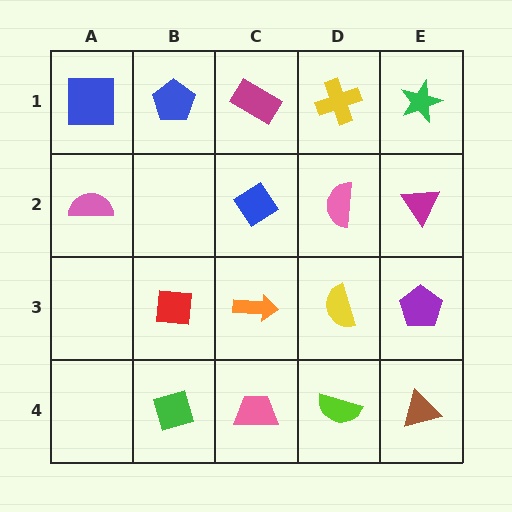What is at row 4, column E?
A brown triangle.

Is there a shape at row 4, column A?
No, that cell is empty.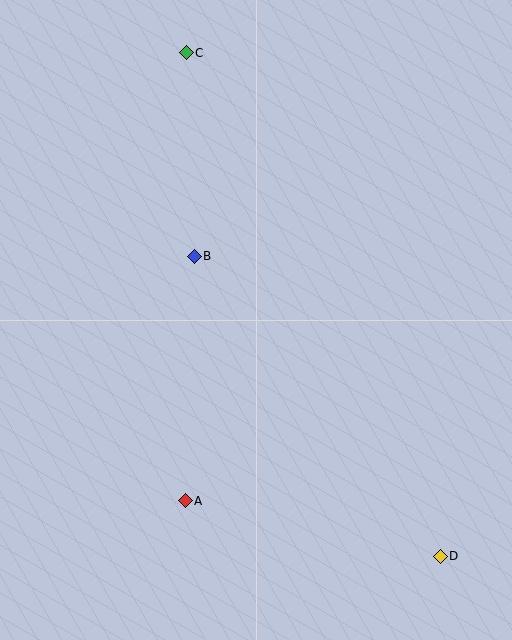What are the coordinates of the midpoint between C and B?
The midpoint between C and B is at (190, 155).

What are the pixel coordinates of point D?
Point D is at (440, 556).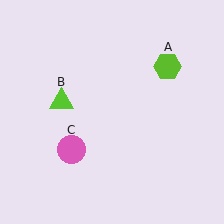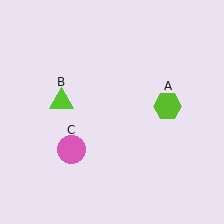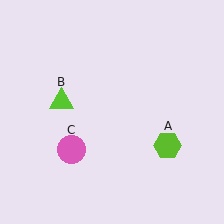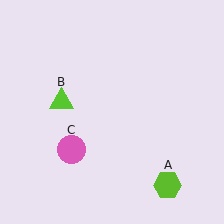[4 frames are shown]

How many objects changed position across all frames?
1 object changed position: lime hexagon (object A).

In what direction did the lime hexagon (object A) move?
The lime hexagon (object A) moved down.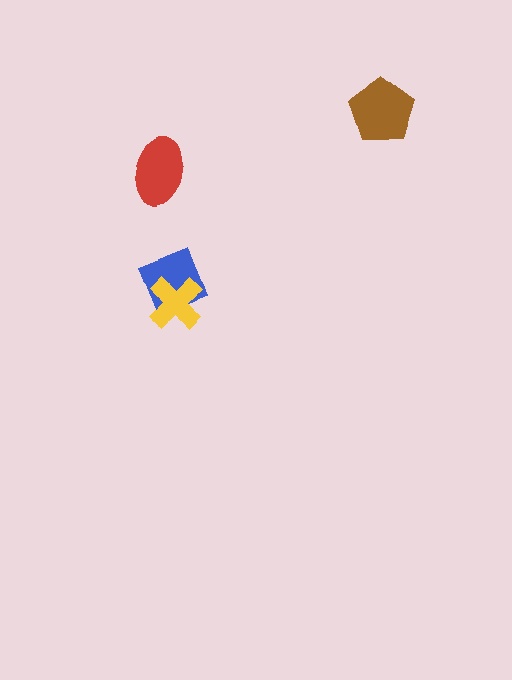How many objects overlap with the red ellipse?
0 objects overlap with the red ellipse.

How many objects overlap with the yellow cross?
1 object overlaps with the yellow cross.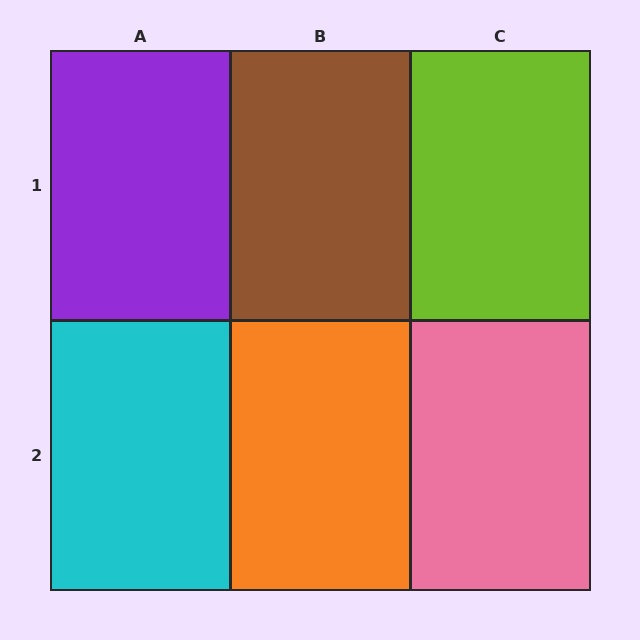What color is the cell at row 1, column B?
Brown.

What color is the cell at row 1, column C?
Lime.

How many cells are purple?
1 cell is purple.